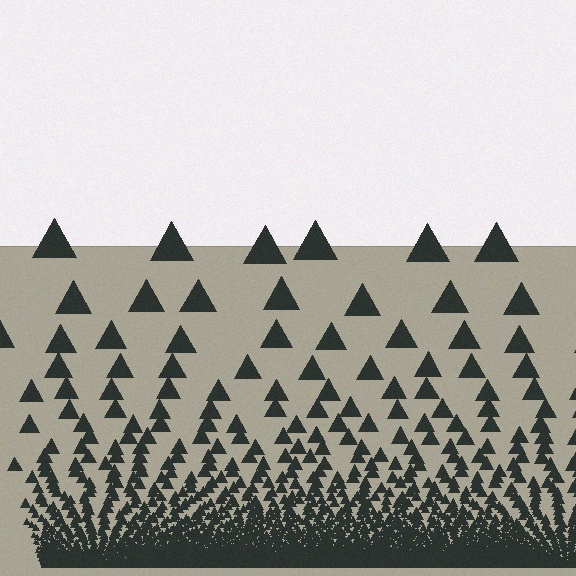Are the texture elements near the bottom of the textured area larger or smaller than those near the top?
Smaller. The gradient is inverted — elements near the bottom are smaller and denser.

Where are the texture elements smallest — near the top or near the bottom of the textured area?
Near the bottom.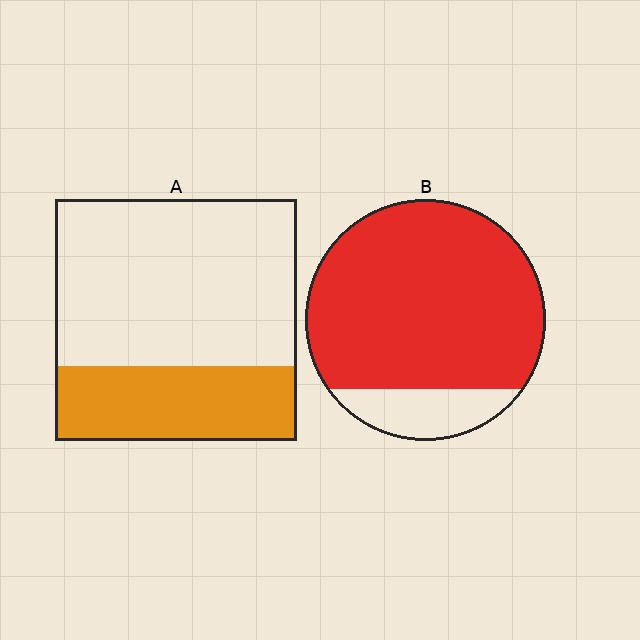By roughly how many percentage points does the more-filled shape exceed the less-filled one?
By roughly 55 percentage points (B over A).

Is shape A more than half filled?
No.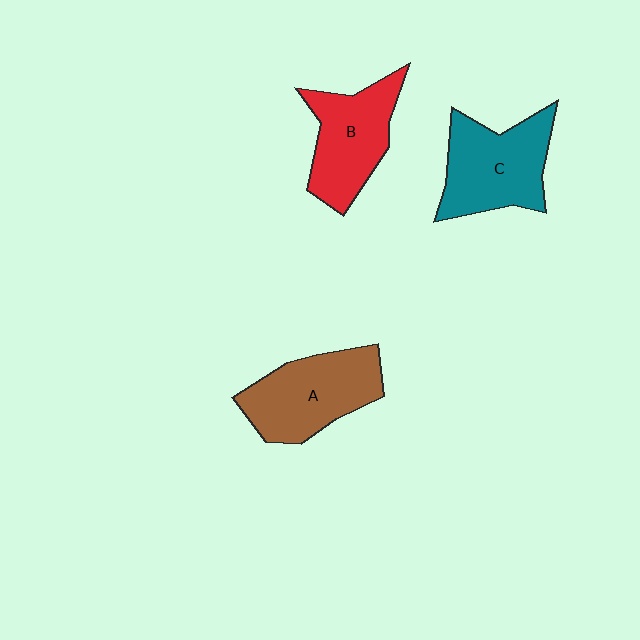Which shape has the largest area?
Shape C (teal).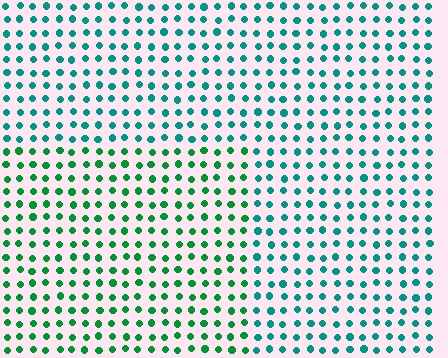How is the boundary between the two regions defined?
The boundary is defined purely by a slight shift in hue (about 34 degrees). Spacing, size, and orientation are identical on both sides.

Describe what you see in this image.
The image is filled with small teal elements in a uniform arrangement. A rectangle-shaped region is visible where the elements are tinted to a slightly different hue, forming a subtle color boundary.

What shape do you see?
I see a rectangle.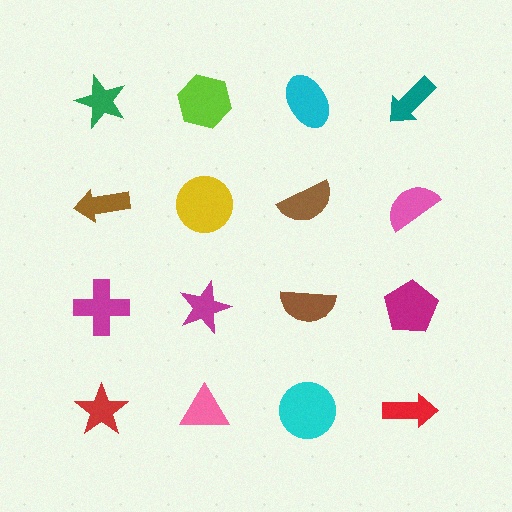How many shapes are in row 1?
4 shapes.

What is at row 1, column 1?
A green star.